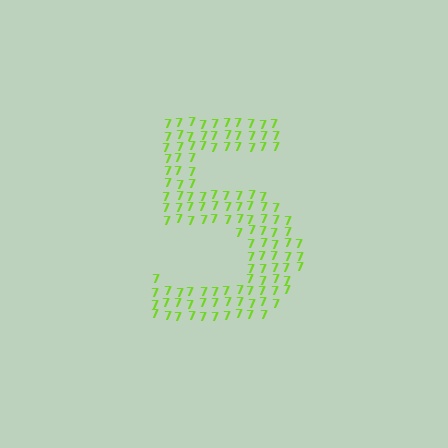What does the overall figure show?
The overall figure shows the digit 5.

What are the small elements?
The small elements are digit 7's.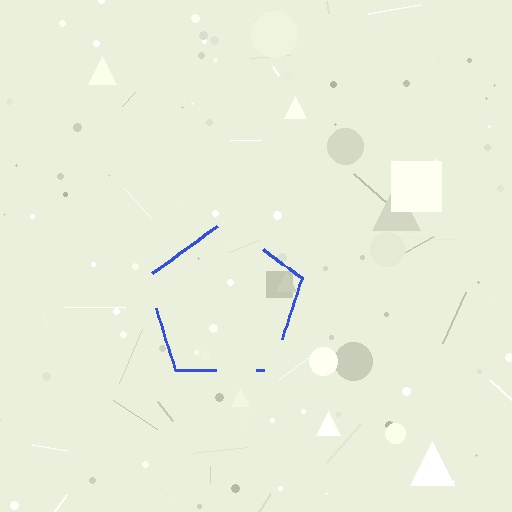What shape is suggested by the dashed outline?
The dashed outline suggests a pentagon.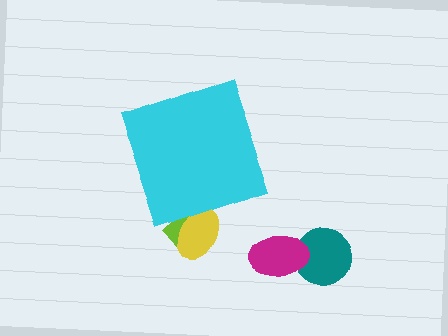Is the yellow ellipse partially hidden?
Yes, the yellow ellipse is partially hidden behind the cyan diamond.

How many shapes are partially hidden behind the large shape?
2 shapes are partially hidden.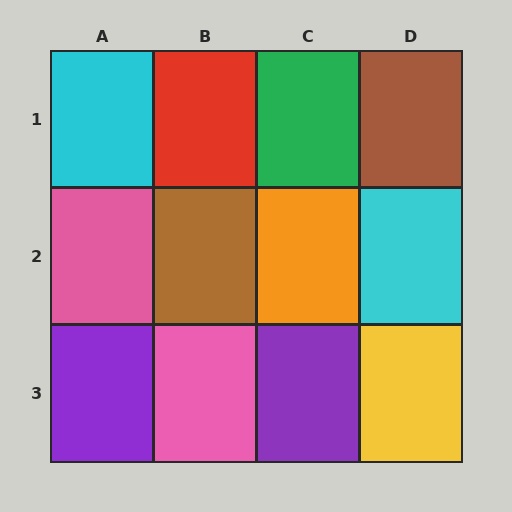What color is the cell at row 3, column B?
Pink.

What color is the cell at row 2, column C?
Orange.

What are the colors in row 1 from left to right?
Cyan, red, green, brown.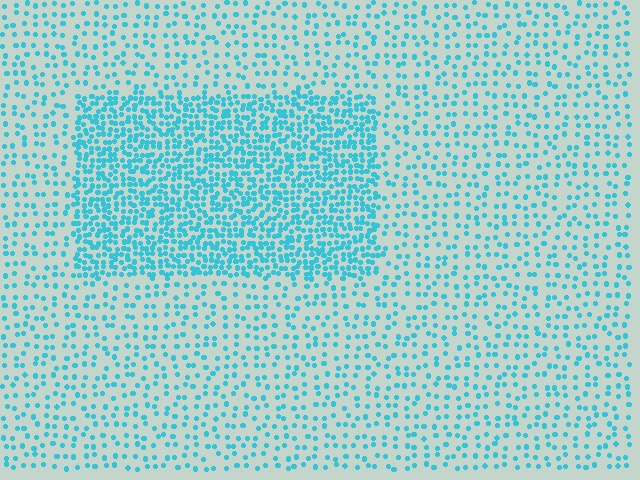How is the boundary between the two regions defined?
The boundary is defined by a change in element density (approximately 2.5x ratio). All elements are the same color, size, and shape.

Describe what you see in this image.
The image contains small cyan elements arranged at two different densities. A rectangle-shaped region is visible where the elements are more densely packed than the surrounding area.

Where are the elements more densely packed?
The elements are more densely packed inside the rectangle boundary.